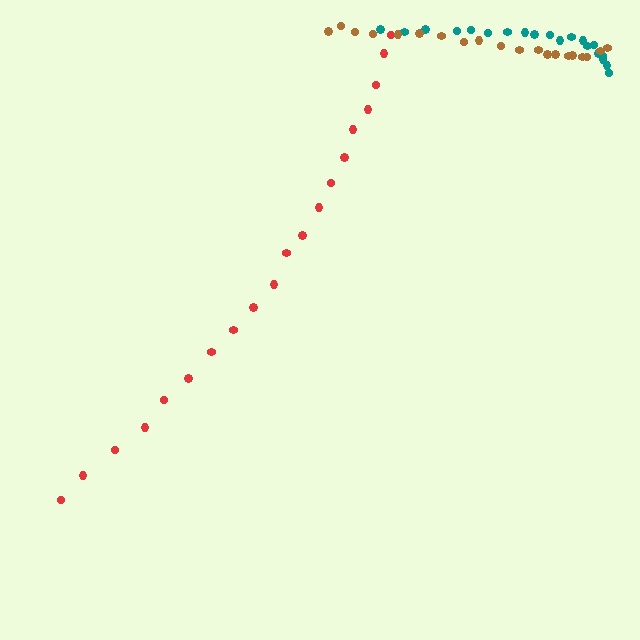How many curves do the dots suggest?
There are 3 distinct paths.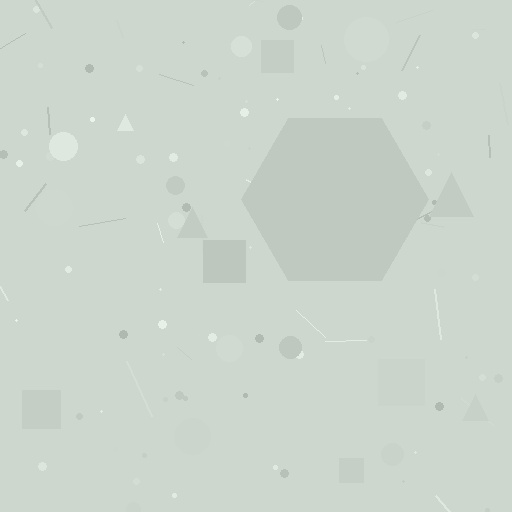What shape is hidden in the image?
A hexagon is hidden in the image.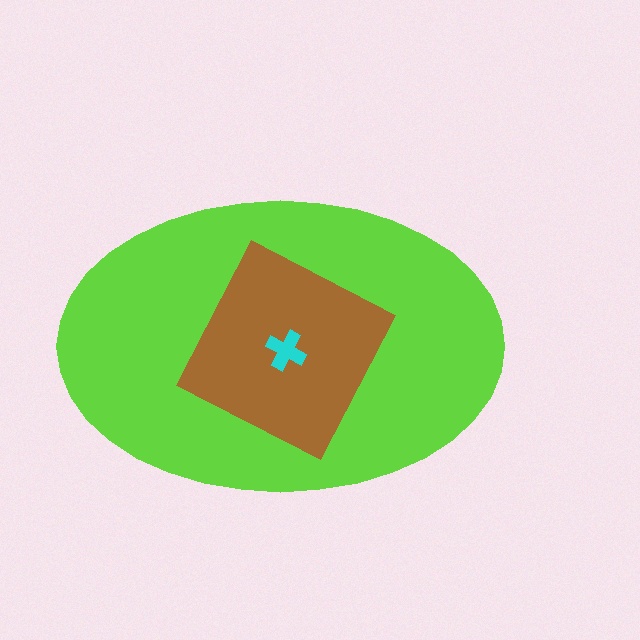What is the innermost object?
The cyan cross.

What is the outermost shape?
The lime ellipse.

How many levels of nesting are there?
3.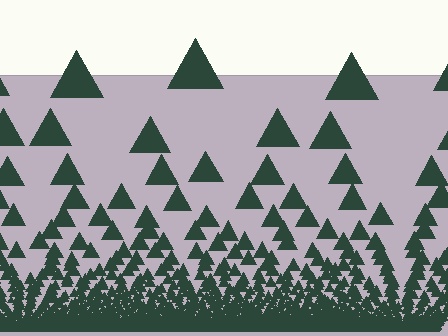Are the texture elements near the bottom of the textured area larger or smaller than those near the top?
Smaller. The gradient is inverted — elements near the bottom are smaller and denser.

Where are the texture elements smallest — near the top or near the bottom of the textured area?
Near the bottom.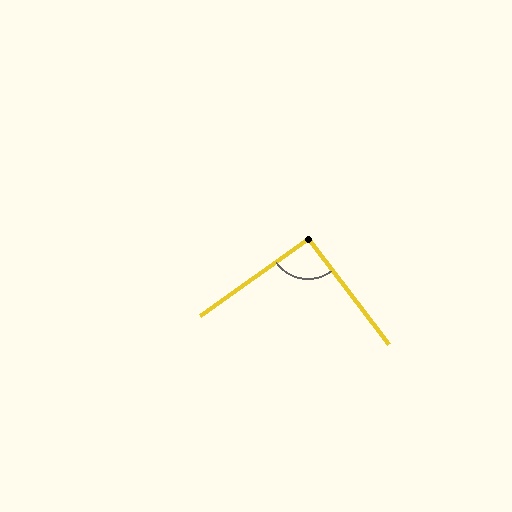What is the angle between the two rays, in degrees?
Approximately 92 degrees.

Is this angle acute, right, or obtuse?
It is approximately a right angle.